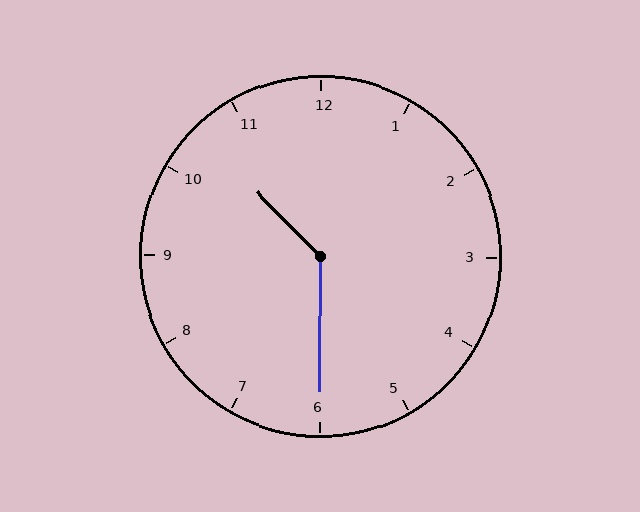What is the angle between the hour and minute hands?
Approximately 135 degrees.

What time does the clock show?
10:30.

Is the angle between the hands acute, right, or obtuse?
It is obtuse.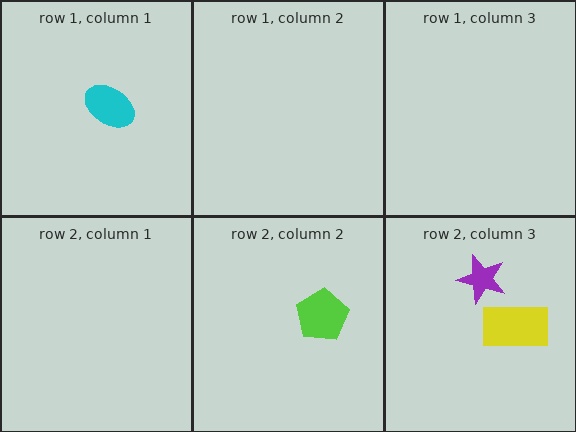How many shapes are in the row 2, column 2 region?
1.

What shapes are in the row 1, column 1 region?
The cyan ellipse.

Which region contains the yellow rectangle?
The row 2, column 3 region.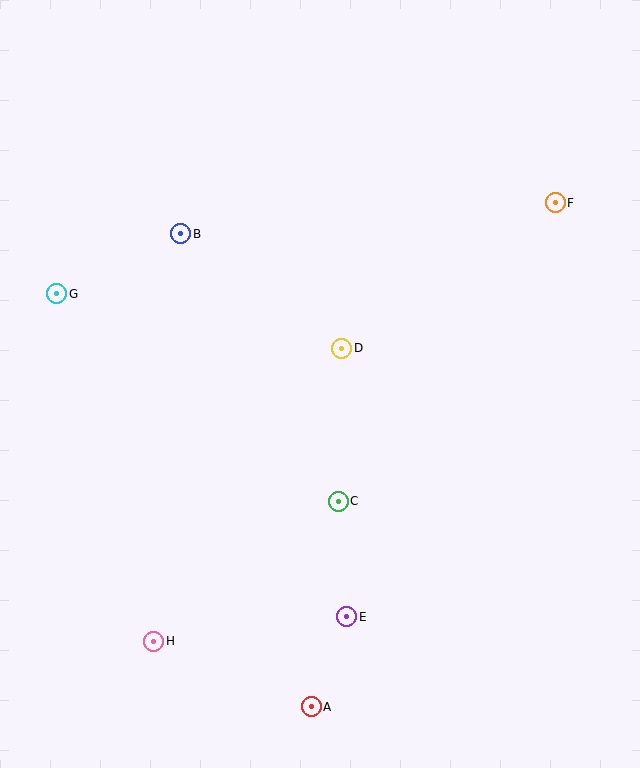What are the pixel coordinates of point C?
Point C is at (338, 501).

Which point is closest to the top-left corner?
Point B is closest to the top-left corner.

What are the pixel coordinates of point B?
Point B is at (181, 234).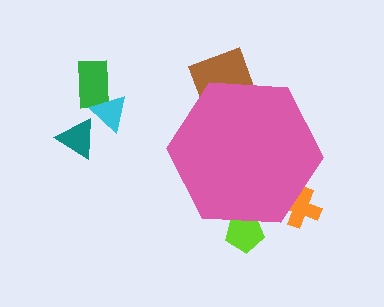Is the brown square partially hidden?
Yes, the brown square is partially hidden behind the pink hexagon.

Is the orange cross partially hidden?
Yes, the orange cross is partially hidden behind the pink hexagon.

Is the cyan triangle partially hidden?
No, the cyan triangle is fully visible.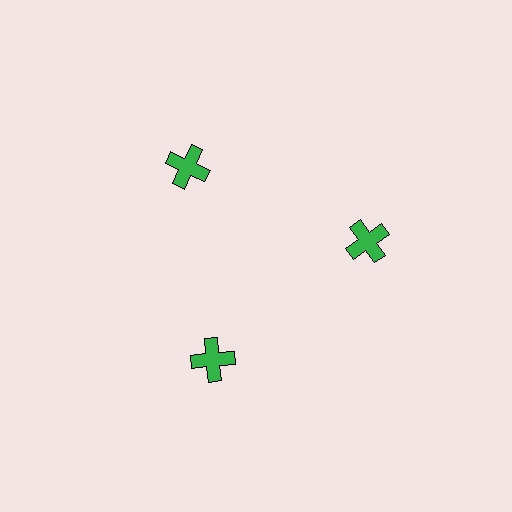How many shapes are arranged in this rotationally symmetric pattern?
There are 3 shapes, arranged in 3 groups of 1.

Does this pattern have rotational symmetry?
Yes, this pattern has 3-fold rotational symmetry. It looks the same after rotating 120 degrees around the center.